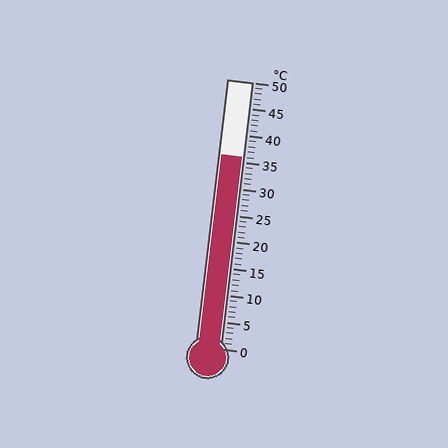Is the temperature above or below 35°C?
The temperature is above 35°C.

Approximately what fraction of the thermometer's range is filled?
The thermometer is filled to approximately 70% of its range.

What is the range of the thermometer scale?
The thermometer scale ranges from 0°C to 50°C.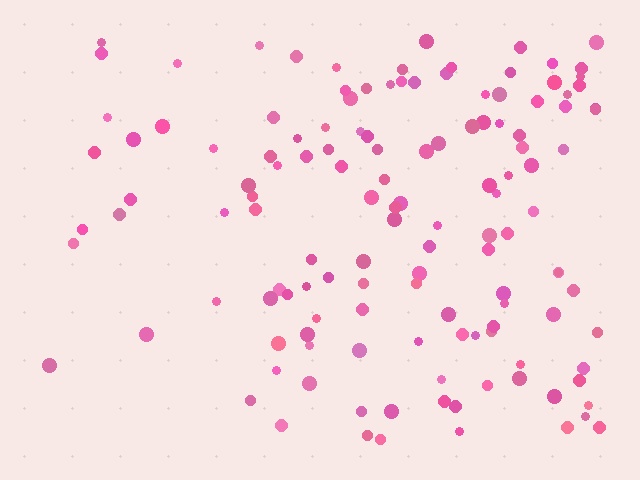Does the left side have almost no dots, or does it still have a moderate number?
Still a moderate number, just noticeably fewer than the right.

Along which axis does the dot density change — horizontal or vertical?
Horizontal.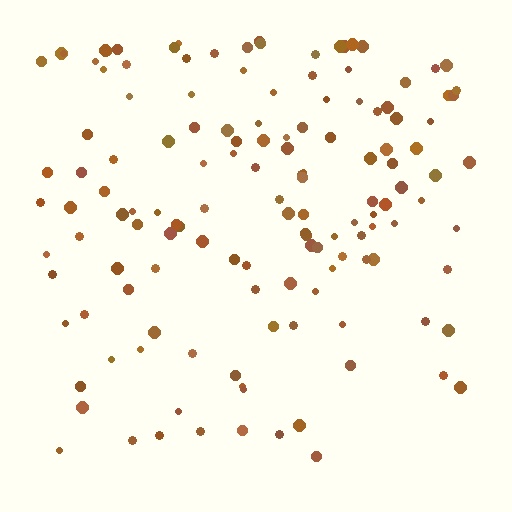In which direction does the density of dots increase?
From bottom to top, with the top side densest.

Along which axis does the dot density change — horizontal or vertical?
Vertical.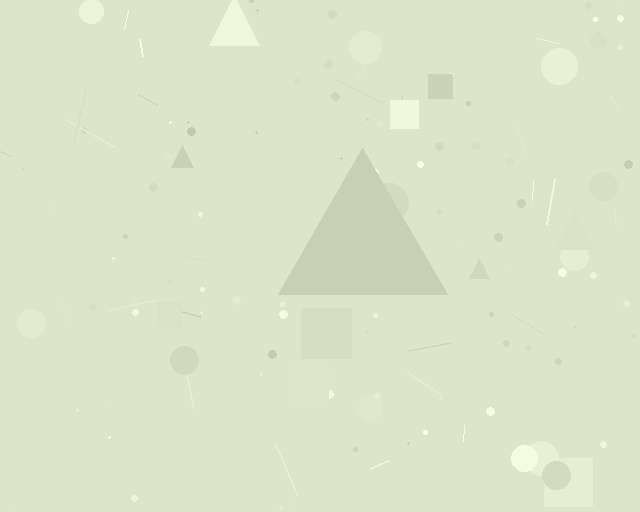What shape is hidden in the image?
A triangle is hidden in the image.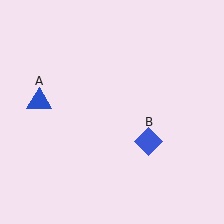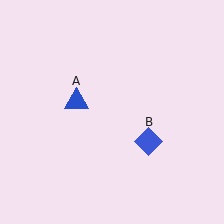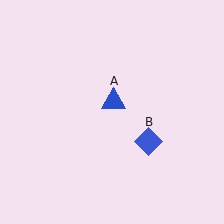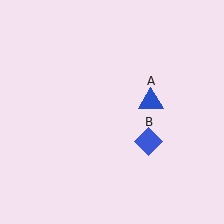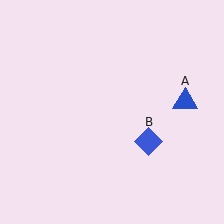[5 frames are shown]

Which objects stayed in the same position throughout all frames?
Blue diamond (object B) remained stationary.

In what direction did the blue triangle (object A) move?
The blue triangle (object A) moved right.